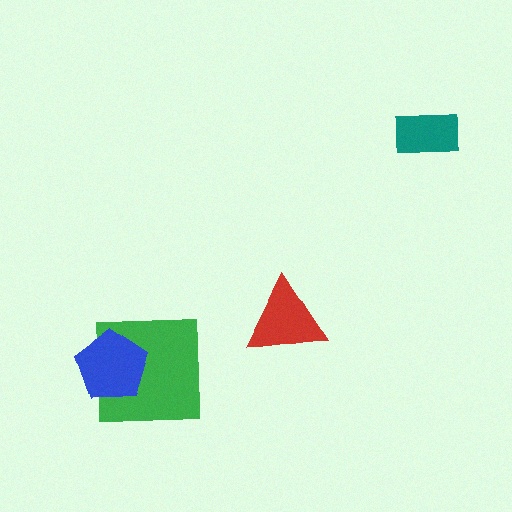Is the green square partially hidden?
Yes, it is partially covered by another shape.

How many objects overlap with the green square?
1 object overlaps with the green square.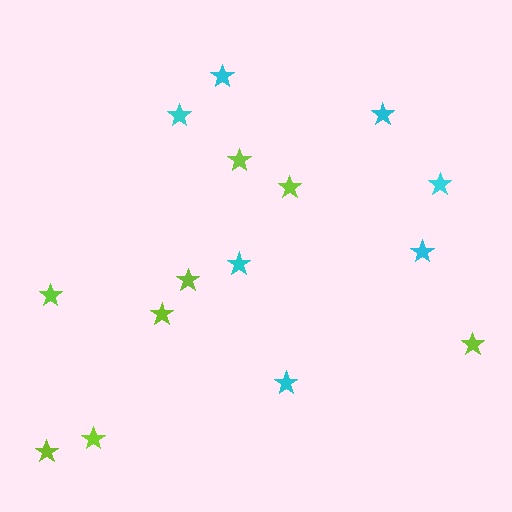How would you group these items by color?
There are 2 groups: one group of cyan stars (7) and one group of lime stars (8).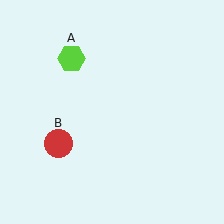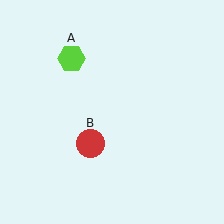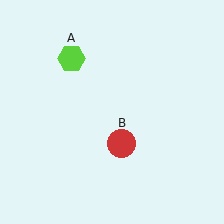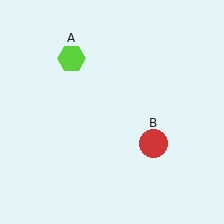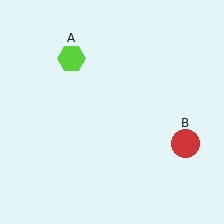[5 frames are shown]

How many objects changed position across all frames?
1 object changed position: red circle (object B).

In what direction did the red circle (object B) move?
The red circle (object B) moved right.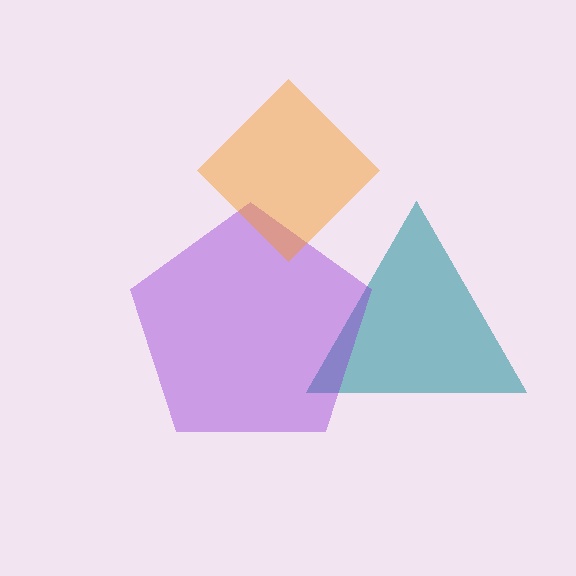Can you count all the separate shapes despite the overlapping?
Yes, there are 3 separate shapes.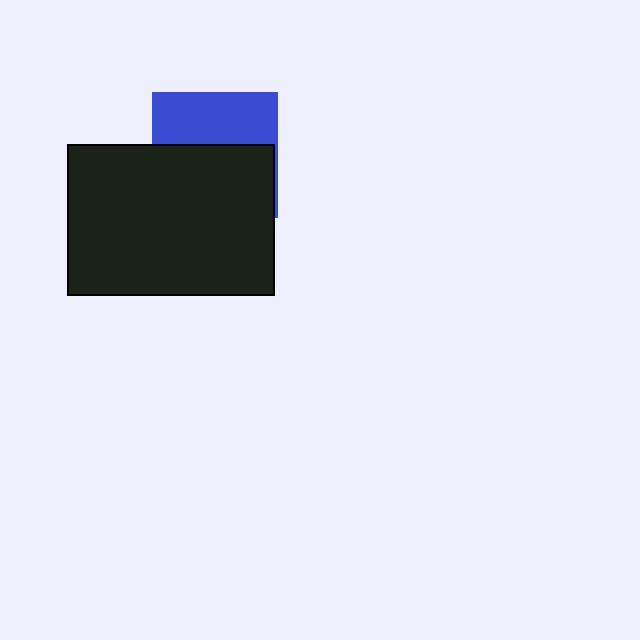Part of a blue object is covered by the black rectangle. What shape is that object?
It is a square.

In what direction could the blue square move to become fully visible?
The blue square could move up. That would shift it out from behind the black rectangle entirely.